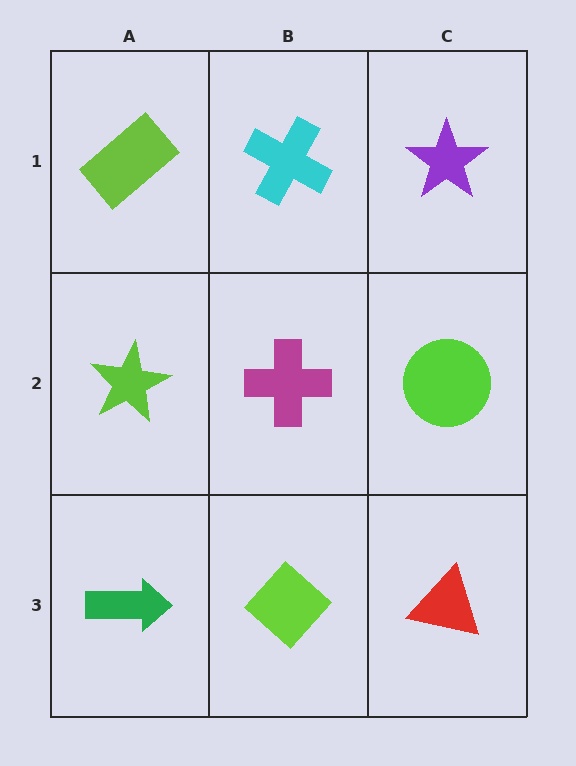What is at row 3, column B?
A lime diamond.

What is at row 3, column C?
A red triangle.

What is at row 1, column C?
A purple star.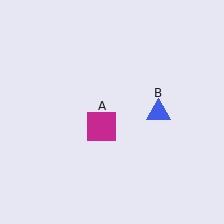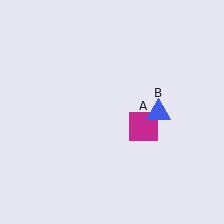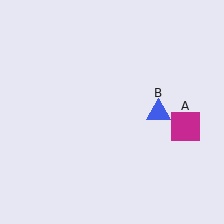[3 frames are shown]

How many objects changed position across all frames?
1 object changed position: magenta square (object A).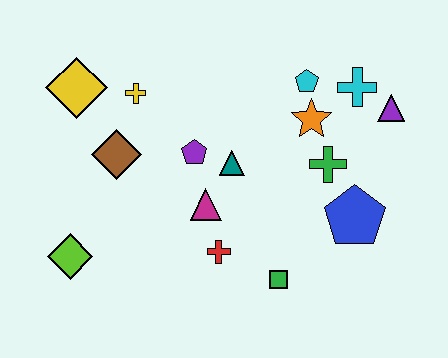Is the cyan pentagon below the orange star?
No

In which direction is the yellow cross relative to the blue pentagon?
The yellow cross is to the left of the blue pentagon.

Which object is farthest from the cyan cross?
The lime diamond is farthest from the cyan cross.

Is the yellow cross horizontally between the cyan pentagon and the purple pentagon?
No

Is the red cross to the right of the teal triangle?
No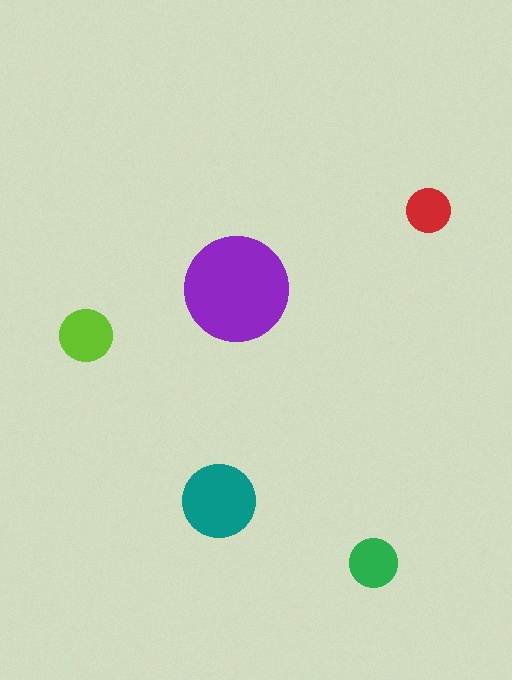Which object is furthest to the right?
The red circle is rightmost.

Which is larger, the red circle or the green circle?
The green one.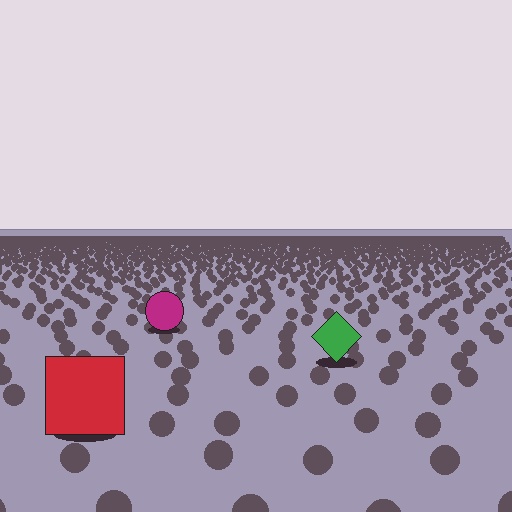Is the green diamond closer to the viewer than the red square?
No. The red square is closer — you can tell from the texture gradient: the ground texture is coarser near it.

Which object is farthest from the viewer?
The magenta circle is farthest from the viewer. It appears smaller and the ground texture around it is denser.